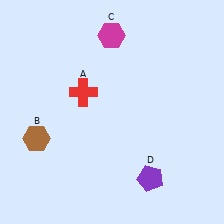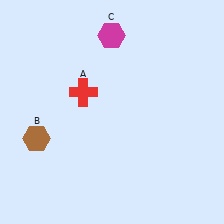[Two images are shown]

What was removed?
The purple pentagon (D) was removed in Image 2.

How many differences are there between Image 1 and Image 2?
There is 1 difference between the two images.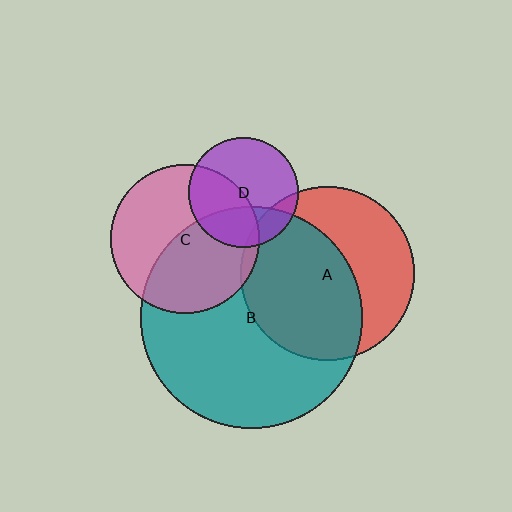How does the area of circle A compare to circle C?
Approximately 1.4 times.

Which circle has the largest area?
Circle B (teal).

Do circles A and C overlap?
Yes.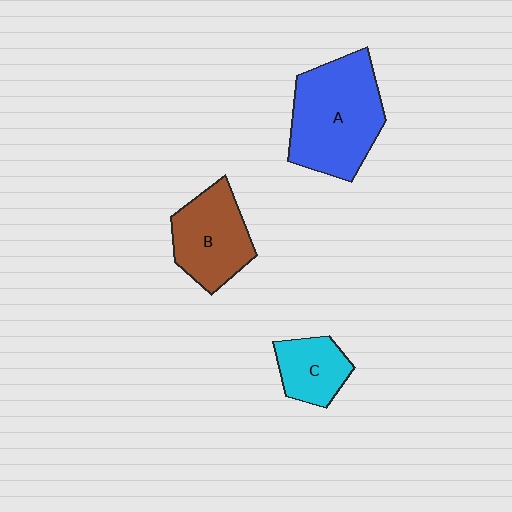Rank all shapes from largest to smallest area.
From largest to smallest: A (blue), B (brown), C (cyan).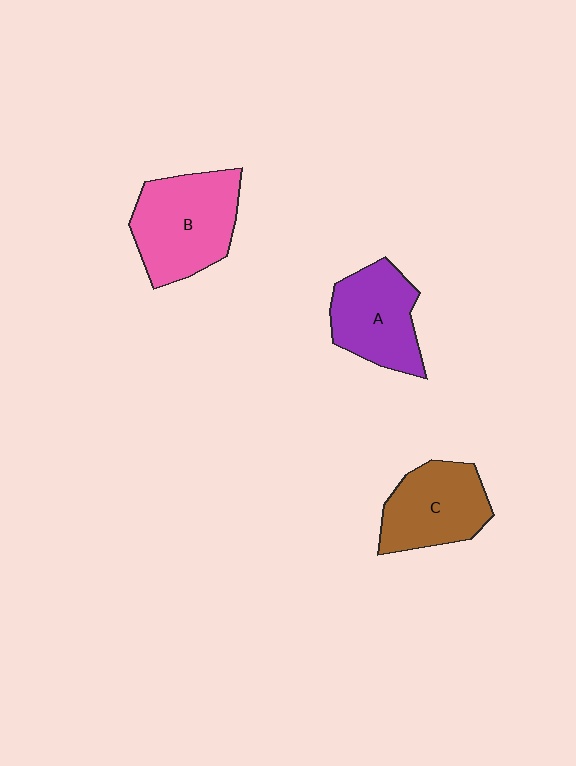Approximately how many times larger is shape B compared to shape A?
Approximately 1.2 times.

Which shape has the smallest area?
Shape A (purple).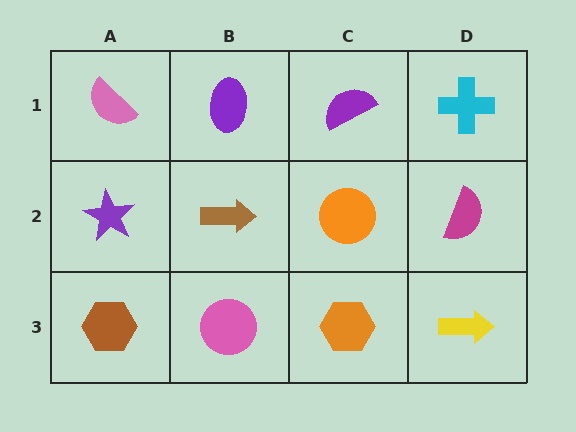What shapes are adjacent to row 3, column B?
A brown arrow (row 2, column B), a brown hexagon (row 3, column A), an orange hexagon (row 3, column C).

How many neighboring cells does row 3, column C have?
3.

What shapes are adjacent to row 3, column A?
A purple star (row 2, column A), a pink circle (row 3, column B).